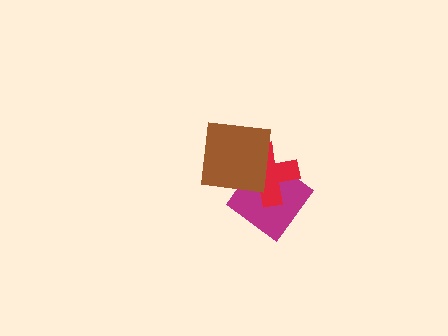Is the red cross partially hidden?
Yes, it is partially covered by another shape.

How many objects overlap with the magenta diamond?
2 objects overlap with the magenta diamond.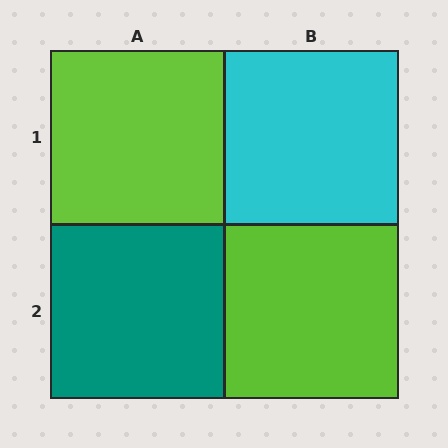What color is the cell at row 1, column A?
Lime.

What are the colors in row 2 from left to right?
Teal, lime.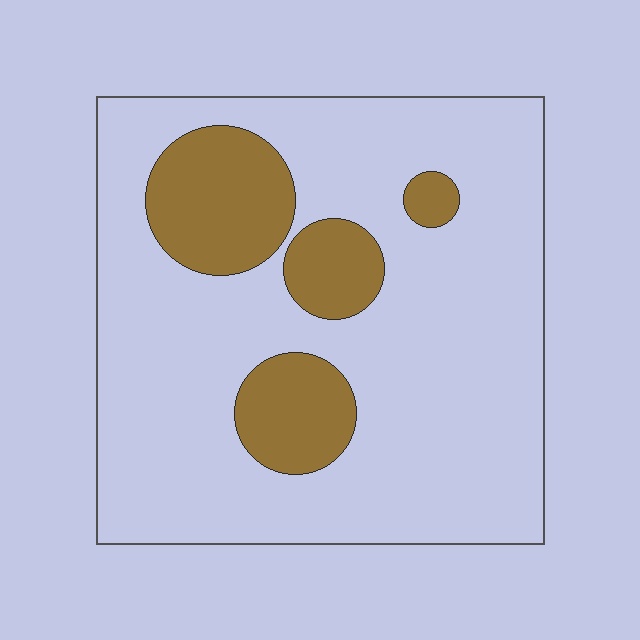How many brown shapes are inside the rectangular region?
4.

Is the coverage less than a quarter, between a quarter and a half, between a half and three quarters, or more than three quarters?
Less than a quarter.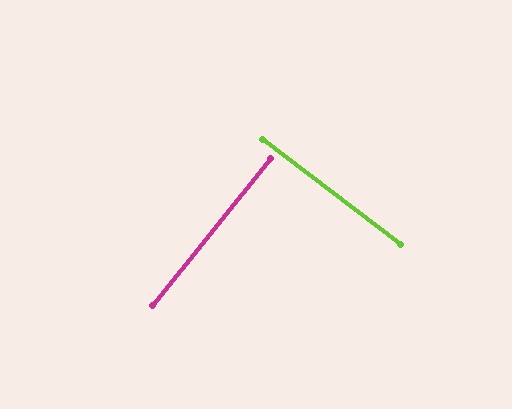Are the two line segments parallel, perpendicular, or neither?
Perpendicular — they meet at approximately 89°.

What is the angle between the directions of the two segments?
Approximately 89 degrees.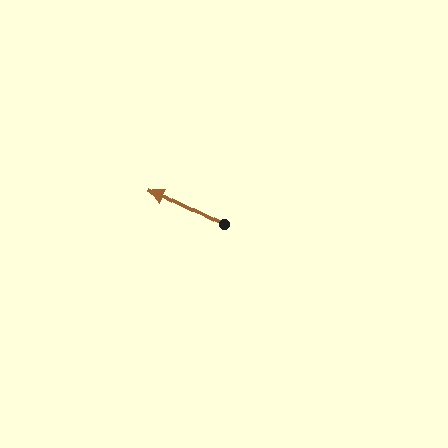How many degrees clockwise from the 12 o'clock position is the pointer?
Approximately 297 degrees.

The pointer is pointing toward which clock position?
Roughly 10 o'clock.